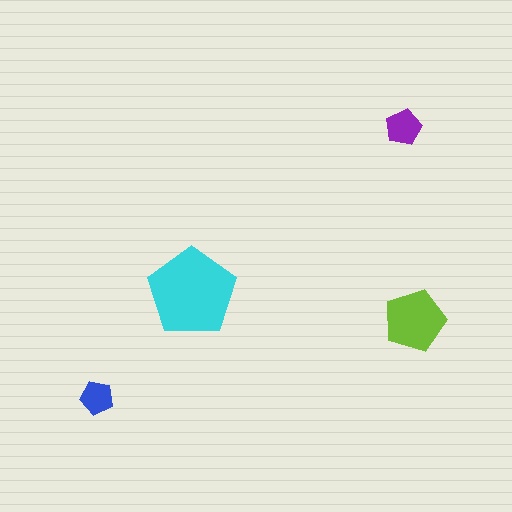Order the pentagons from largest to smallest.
the cyan one, the lime one, the purple one, the blue one.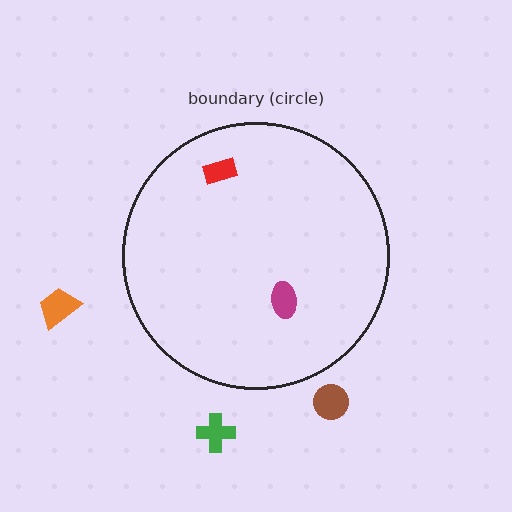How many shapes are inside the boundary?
2 inside, 3 outside.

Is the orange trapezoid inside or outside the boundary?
Outside.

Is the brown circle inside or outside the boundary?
Outside.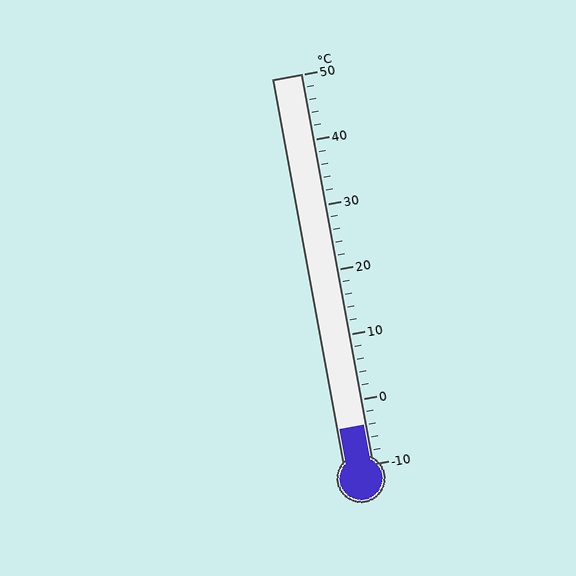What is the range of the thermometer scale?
The thermometer scale ranges from -10°C to 50°C.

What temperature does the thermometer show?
The thermometer shows approximately -4°C.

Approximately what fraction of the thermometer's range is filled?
The thermometer is filled to approximately 10% of its range.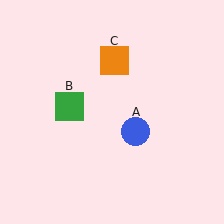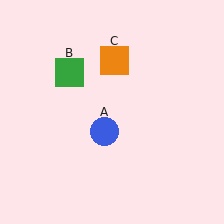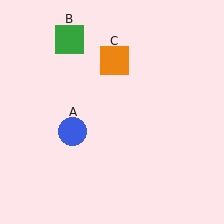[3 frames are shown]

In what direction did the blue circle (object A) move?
The blue circle (object A) moved left.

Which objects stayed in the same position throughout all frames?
Orange square (object C) remained stationary.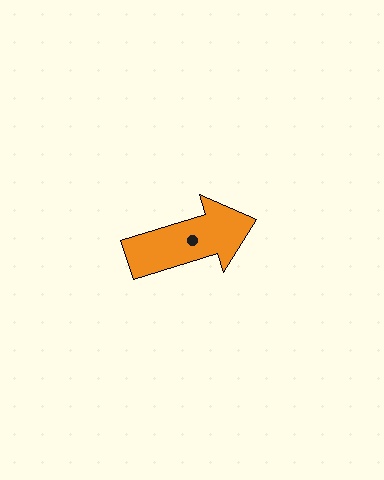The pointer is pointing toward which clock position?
Roughly 2 o'clock.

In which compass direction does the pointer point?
East.